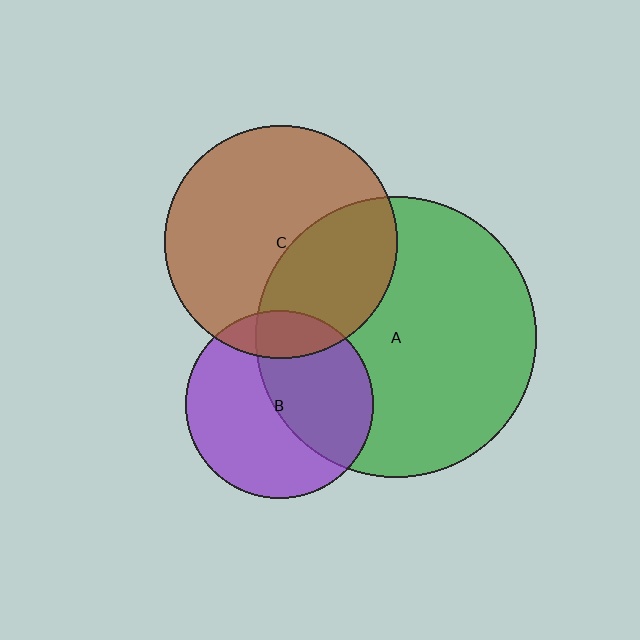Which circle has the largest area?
Circle A (green).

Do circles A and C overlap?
Yes.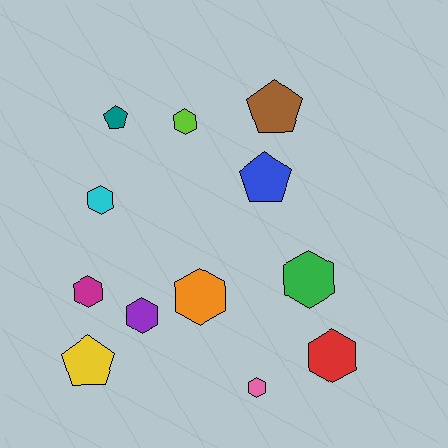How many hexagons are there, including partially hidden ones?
There are 8 hexagons.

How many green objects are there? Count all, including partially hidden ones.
There is 1 green object.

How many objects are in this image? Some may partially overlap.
There are 12 objects.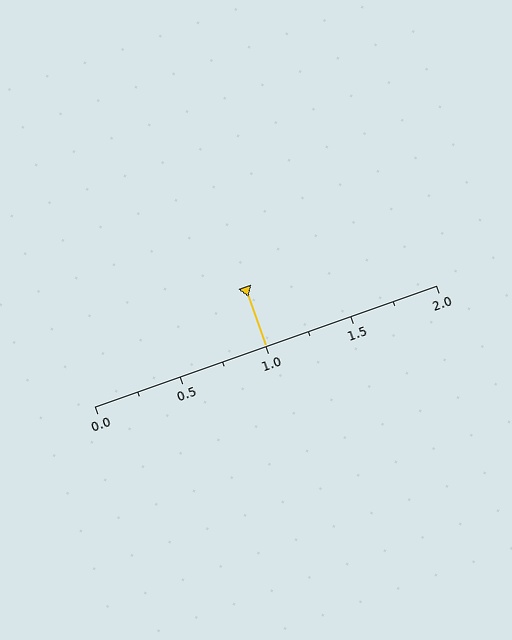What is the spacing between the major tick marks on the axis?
The major ticks are spaced 0.5 apart.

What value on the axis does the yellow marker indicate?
The marker indicates approximately 1.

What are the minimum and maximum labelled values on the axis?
The axis runs from 0.0 to 2.0.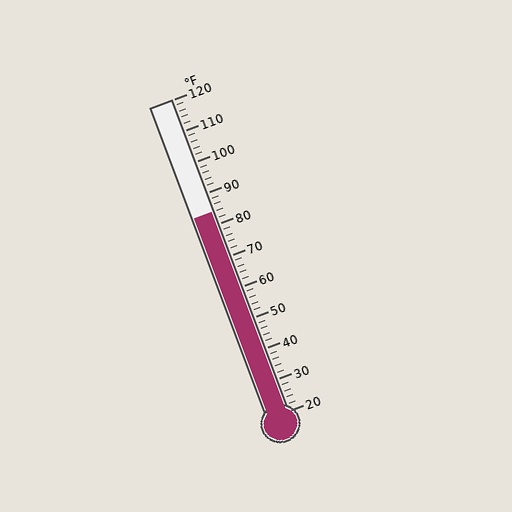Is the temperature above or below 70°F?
The temperature is above 70°F.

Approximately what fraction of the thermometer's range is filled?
The thermometer is filled to approximately 65% of its range.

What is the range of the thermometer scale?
The thermometer scale ranges from 20°F to 120°F.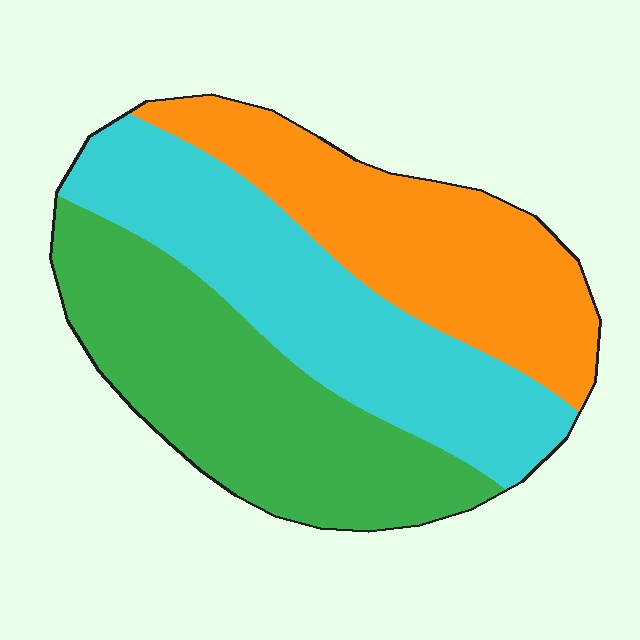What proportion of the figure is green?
Green takes up about three eighths (3/8) of the figure.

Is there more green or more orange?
Green.